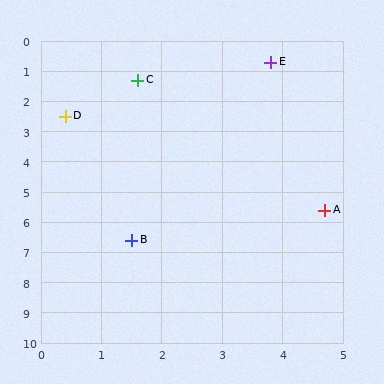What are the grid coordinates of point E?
Point E is at approximately (3.8, 0.7).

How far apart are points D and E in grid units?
Points D and E are about 3.8 grid units apart.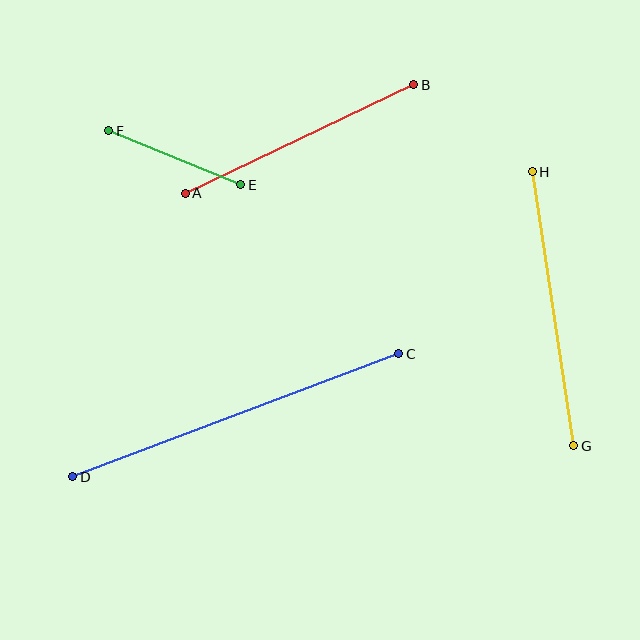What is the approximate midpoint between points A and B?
The midpoint is at approximately (300, 139) pixels.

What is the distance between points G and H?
The distance is approximately 277 pixels.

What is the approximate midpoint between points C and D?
The midpoint is at approximately (236, 415) pixels.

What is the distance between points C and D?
The distance is approximately 348 pixels.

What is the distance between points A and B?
The distance is approximately 253 pixels.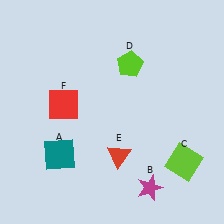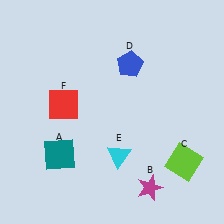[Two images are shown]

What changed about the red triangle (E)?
In Image 1, E is red. In Image 2, it changed to cyan.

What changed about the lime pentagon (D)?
In Image 1, D is lime. In Image 2, it changed to blue.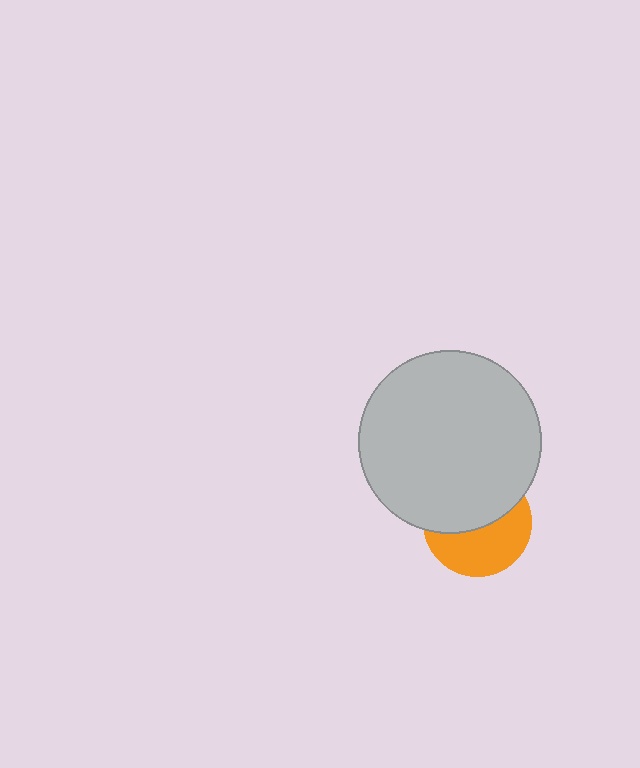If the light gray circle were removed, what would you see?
You would see the complete orange circle.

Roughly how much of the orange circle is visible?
About half of it is visible (roughly 49%).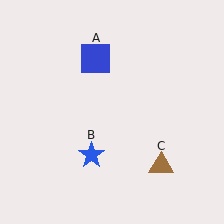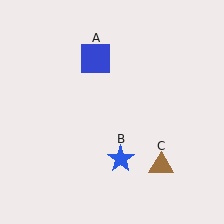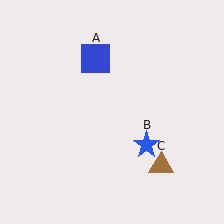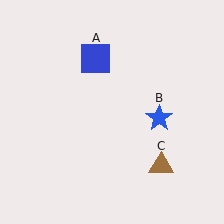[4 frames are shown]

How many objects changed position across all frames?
1 object changed position: blue star (object B).